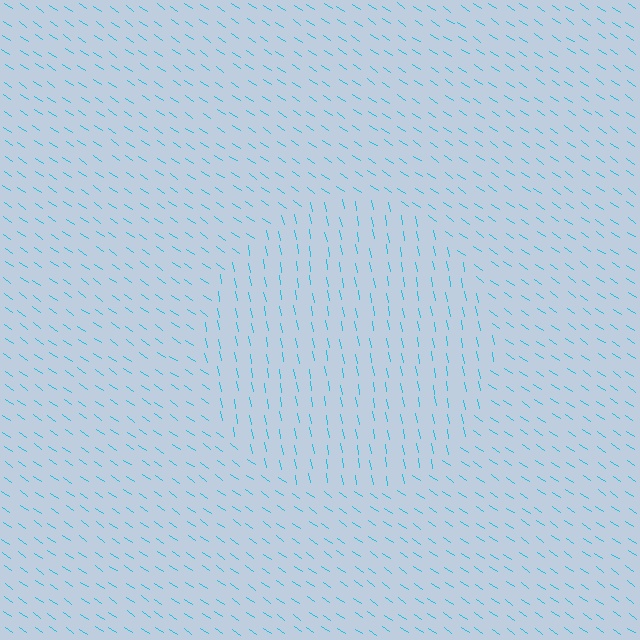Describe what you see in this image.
The image is filled with small cyan line segments. A circle region in the image has lines oriented differently from the surrounding lines, creating a visible texture boundary.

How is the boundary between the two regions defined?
The boundary is defined purely by a change in line orientation (approximately 45 degrees difference). All lines are the same color and thickness.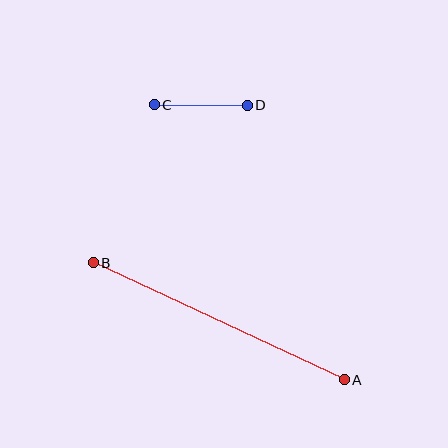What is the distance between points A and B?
The distance is approximately 277 pixels.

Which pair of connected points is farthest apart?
Points A and B are farthest apart.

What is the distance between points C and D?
The distance is approximately 93 pixels.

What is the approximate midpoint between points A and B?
The midpoint is at approximately (219, 321) pixels.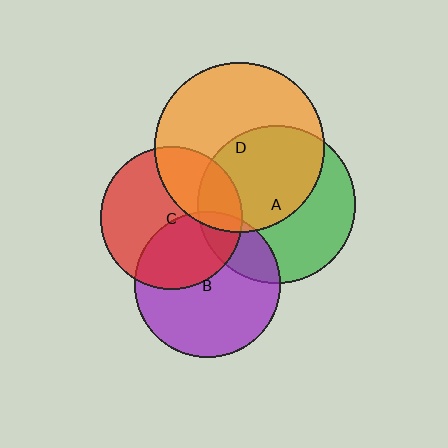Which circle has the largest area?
Circle D (orange).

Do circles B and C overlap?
Yes.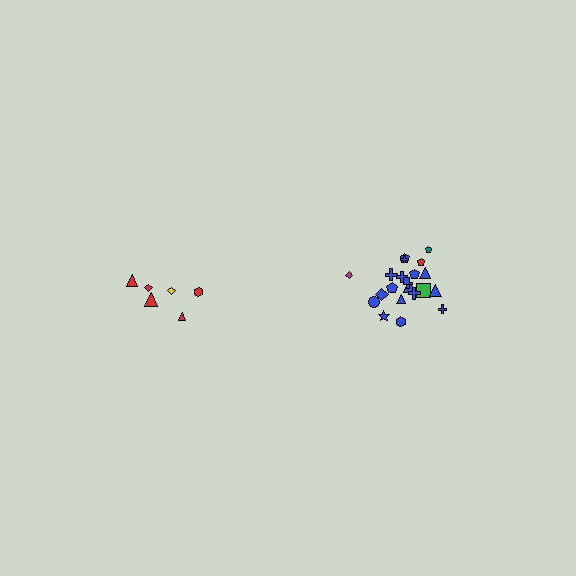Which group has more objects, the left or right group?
The right group.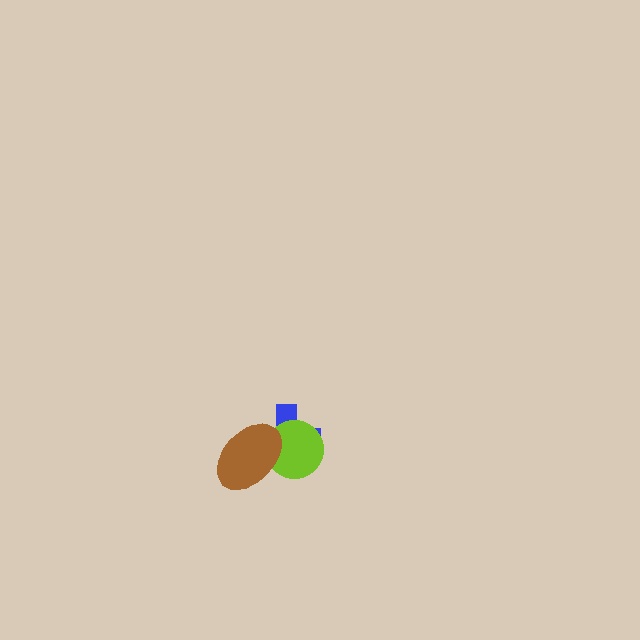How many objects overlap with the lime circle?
2 objects overlap with the lime circle.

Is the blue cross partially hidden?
Yes, it is partially covered by another shape.